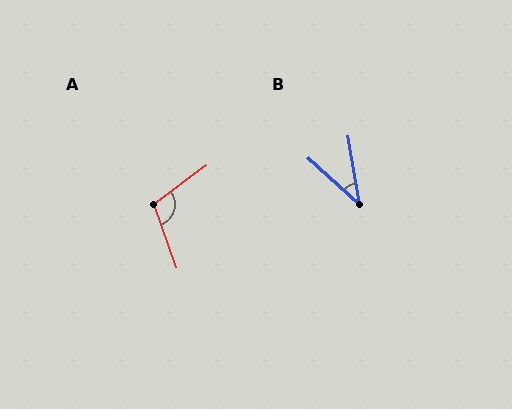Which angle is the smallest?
B, at approximately 38 degrees.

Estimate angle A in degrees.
Approximately 108 degrees.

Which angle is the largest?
A, at approximately 108 degrees.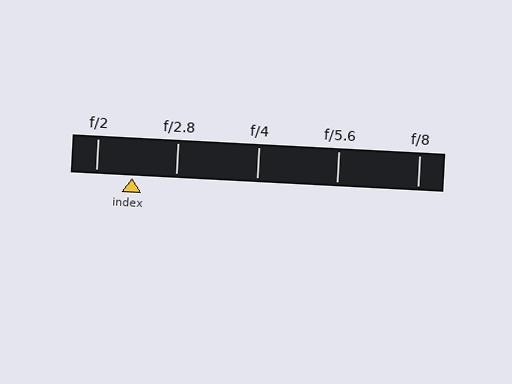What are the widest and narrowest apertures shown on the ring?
The widest aperture shown is f/2 and the narrowest is f/8.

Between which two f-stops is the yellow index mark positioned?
The index mark is between f/2 and f/2.8.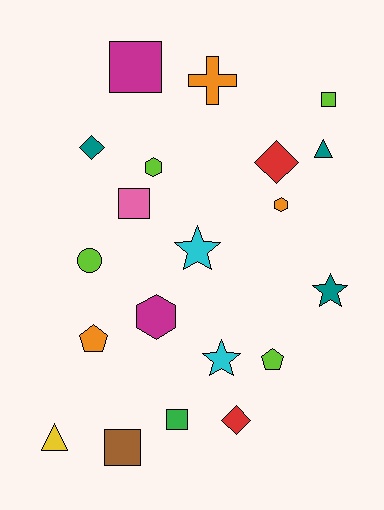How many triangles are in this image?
There are 2 triangles.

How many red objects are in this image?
There are 2 red objects.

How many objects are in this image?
There are 20 objects.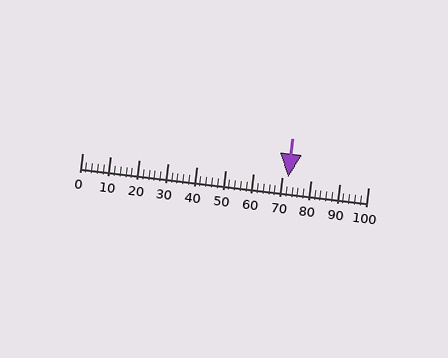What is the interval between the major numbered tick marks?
The major tick marks are spaced 10 units apart.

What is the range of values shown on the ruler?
The ruler shows values from 0 to 100.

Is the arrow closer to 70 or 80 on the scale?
The arrow is closer to 70.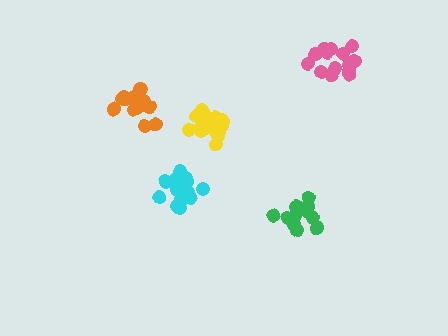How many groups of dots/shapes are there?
There are 5 groups.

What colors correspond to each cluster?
The clusters are colored: orange, cyan, pink, yellow, green.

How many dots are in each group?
Group 1: 14 dots, Group 2: 18 dots, Group 3: 15 dots, Group 4: 17 dots, Group 5: 13 dots (77 total).